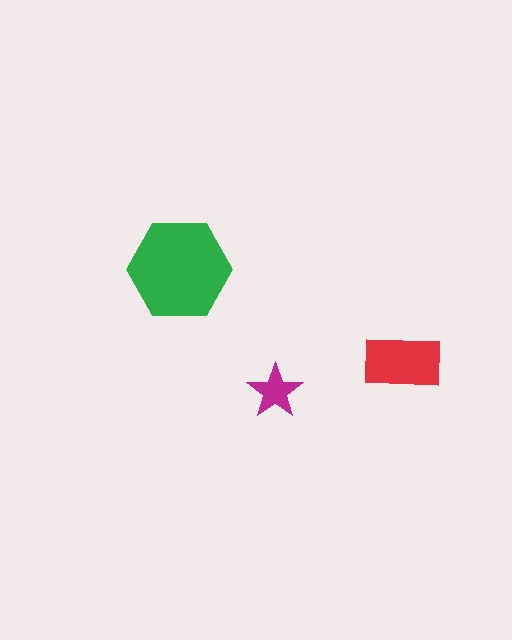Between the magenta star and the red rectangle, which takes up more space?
The red rectangle.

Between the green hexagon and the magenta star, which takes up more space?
The green hexagon.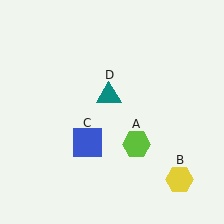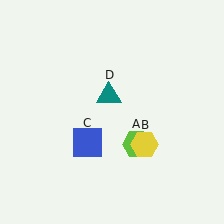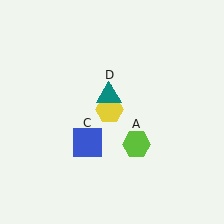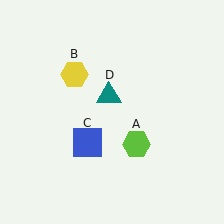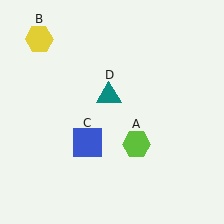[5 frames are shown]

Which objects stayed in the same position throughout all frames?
Lime hexagon (object A) and blue square (object C) and teal triangle (object D) remained stationary.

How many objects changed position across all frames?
1 object changed position: yellow hexagon (object B).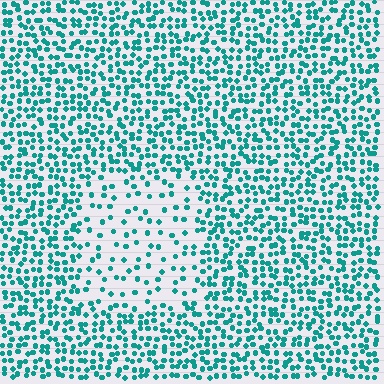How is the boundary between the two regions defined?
The boundary is defined by a change in element density (approximately 2.5x ratio). All elements are the same color, size, and shape.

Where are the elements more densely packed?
The elements are more densely packed outside the rectangle boundary.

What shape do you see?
I see a rectangle.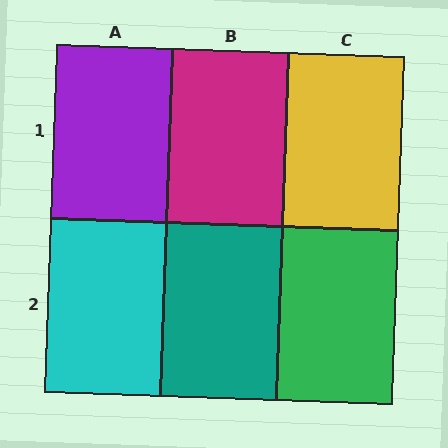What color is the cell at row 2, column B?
Teal.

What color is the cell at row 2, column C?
Green.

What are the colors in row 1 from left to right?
Purple, magenta, yellow.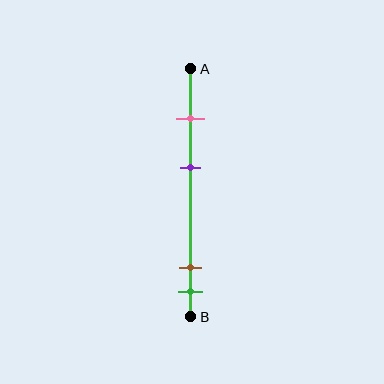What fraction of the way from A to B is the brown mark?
The brown mark is approximately 80% (0.8) of the way from A to B.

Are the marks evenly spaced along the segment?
No, the marks are not evenly spaced.